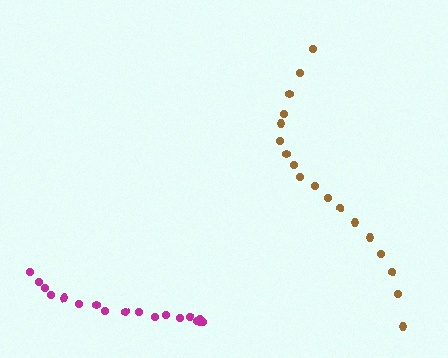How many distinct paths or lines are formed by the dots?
There are 2 distinct paths.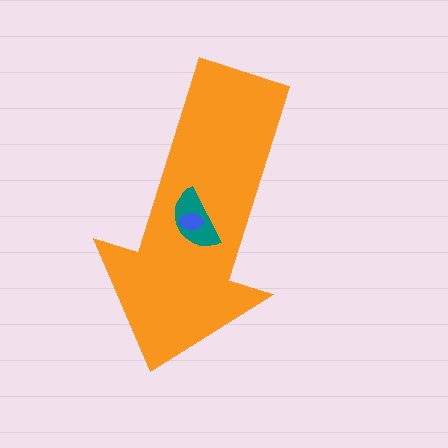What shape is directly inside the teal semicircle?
The blue ellipse.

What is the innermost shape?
The blue ellipse.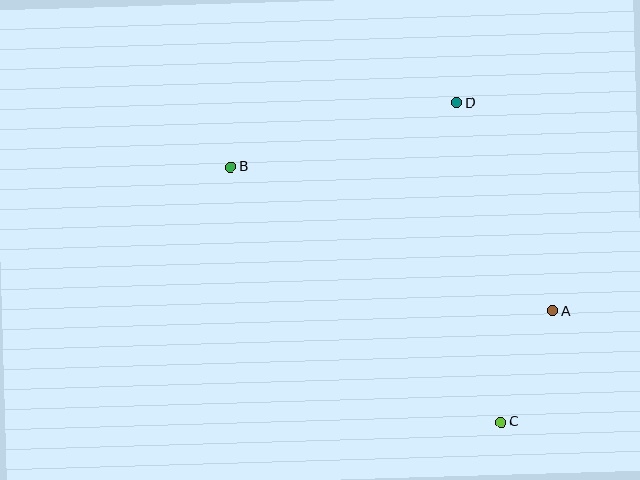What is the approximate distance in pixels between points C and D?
The distance between C and D is approximately 322 pixels.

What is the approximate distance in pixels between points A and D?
The distance between A and D is approximately 229 pixels.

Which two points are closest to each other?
Points A and C are closest to each other.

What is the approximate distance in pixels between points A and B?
The distance between A and B is approximately 353 pixels.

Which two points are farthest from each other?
Points B and C are farthest from each other.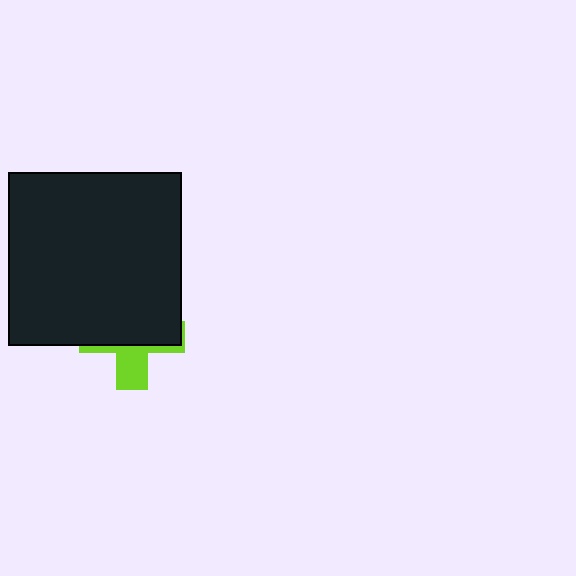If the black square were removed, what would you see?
You would see the complete lime cross.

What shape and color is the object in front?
The object in front is a black square.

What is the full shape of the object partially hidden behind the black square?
The partially hidden object is a lime cross.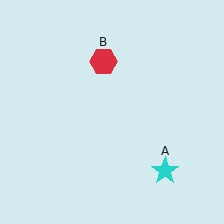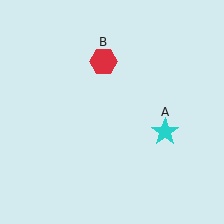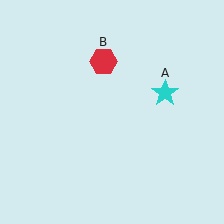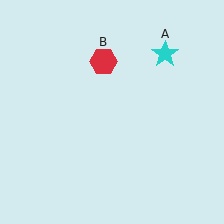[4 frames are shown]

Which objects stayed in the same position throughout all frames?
Red hexagon (object B) remained stationary.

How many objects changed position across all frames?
1 object changed position: cyan star (object A).